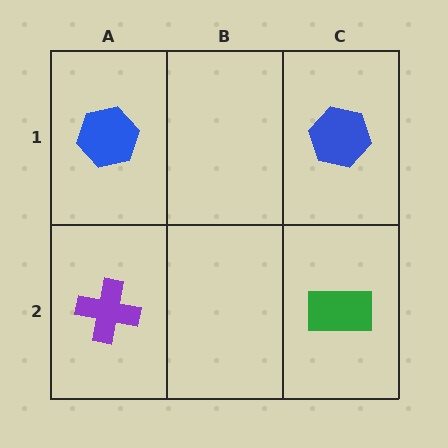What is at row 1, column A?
A blue hexagon.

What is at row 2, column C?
A green rectangle.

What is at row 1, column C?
A blue hexagon.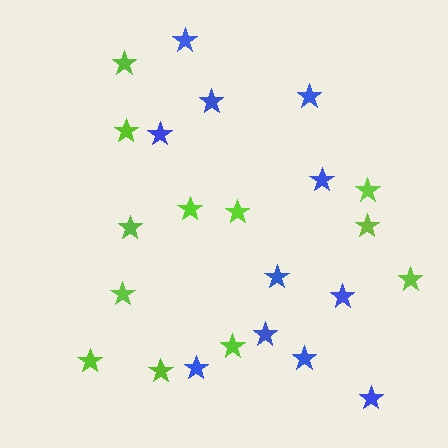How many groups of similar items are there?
There are 2 groups: one group of blue stars (11) and one group of lime stars (12).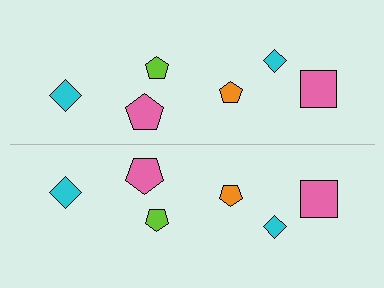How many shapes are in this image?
There are 12 shapes in this image.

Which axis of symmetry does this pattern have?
The pattern has a horizontal axis of symmetry running through the center of the image.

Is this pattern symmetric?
Yes, this pattern has bilateral (reflection) symmetry.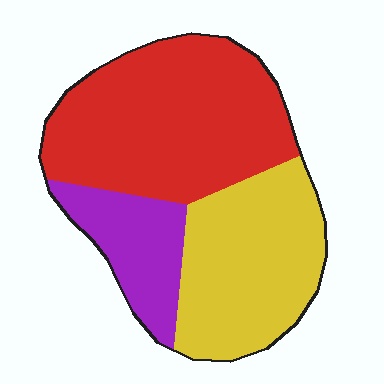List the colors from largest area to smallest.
From largest to smallest: red, yellow, purple.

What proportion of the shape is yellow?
Yellow covers about 35% of the shape.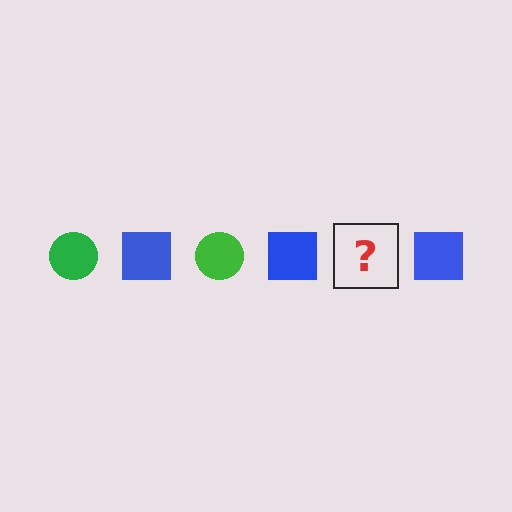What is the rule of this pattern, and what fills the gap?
The rule is that the pattern alternates between green circle and blue square. The gap should be filled with a green circle.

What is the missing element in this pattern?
The missing element is a green circle.